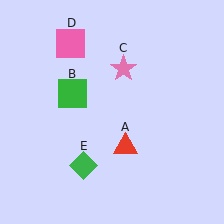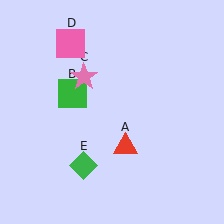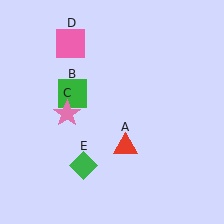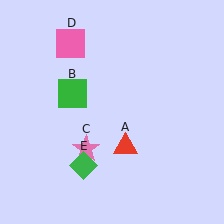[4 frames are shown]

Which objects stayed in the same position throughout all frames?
Red triangle (object A) and green square (object B) and pink square (object D) and green diamond (object E) remained stationary.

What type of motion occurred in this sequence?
The pink star (object C) rotated counterclockwise around the center of the scene.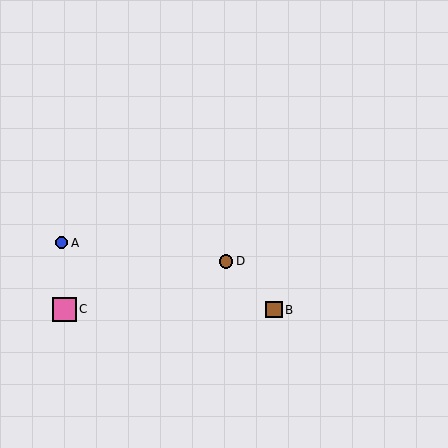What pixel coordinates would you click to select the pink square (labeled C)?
Click at (64, 309) to select the pink square C.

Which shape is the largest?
The pink square (labeled C) is the largest.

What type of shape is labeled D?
Shape D is a brown circle.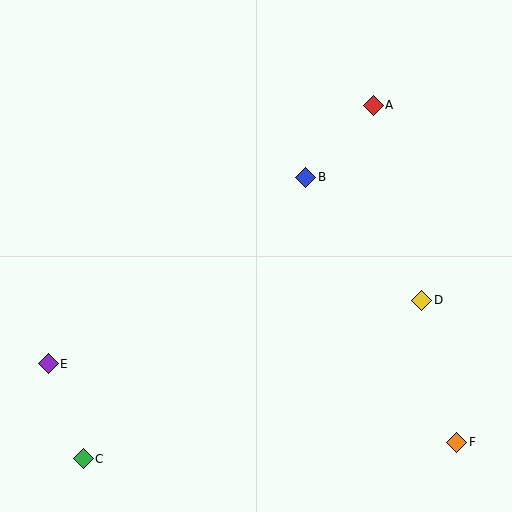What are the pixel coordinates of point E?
Point E is at (48, 364).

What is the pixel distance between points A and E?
The distance between A and E is 415 pixels.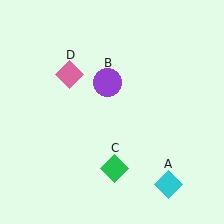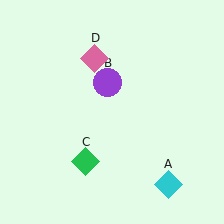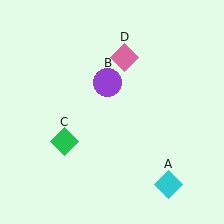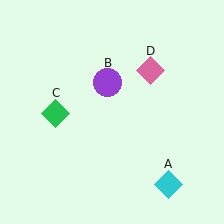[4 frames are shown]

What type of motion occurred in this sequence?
The green diamond (object C), pink diamond (object D) rotated clockwise around the center of the scene.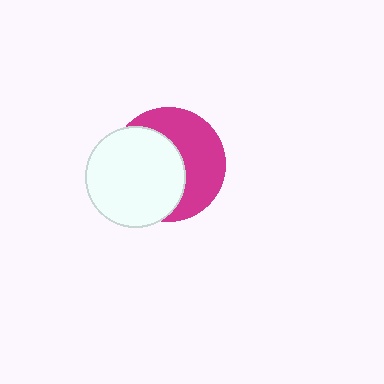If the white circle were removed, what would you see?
You would see the complete magenta circle.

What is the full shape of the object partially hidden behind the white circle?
The partially hidden object is a magenta circle.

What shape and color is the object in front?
The object in front is a white circle.